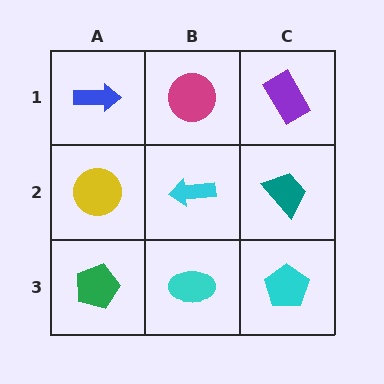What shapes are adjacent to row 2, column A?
A blue arrow (row 1, column A), a green pentagon (row 3, column A), a cyan arrow (row 2, column B).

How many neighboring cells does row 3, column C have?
2.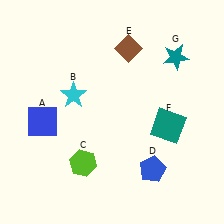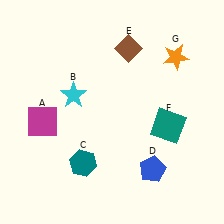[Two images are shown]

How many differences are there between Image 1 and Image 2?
There are 3 differences between the two images.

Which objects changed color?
A changed from blue to magenta. C changed from lime to teal. G changed from teal to orange.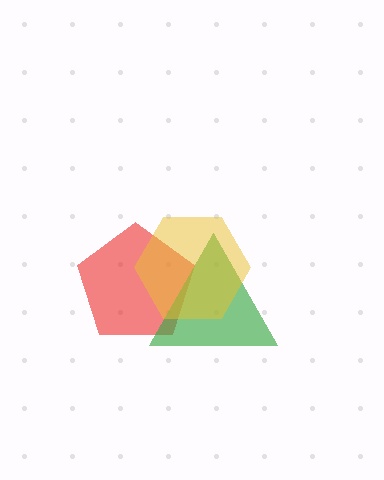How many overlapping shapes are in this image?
There are 3 overlapping shapes in the image.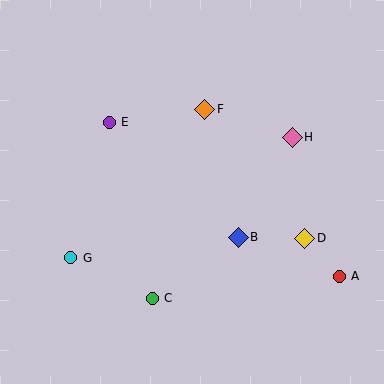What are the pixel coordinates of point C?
Point C is at (152, 298).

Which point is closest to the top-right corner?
Point H is closest to the top-right corner.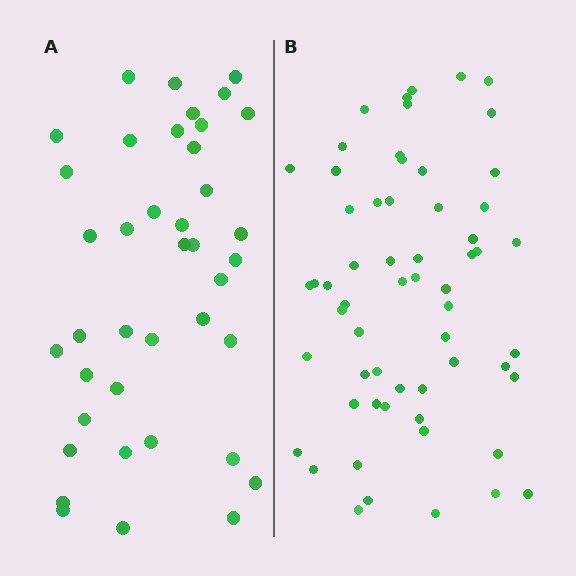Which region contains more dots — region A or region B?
Region B (the right region) has more dots.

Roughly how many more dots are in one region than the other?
Region B has approximately 20 more dots than region A.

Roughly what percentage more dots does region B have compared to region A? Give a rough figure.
About 50% more.